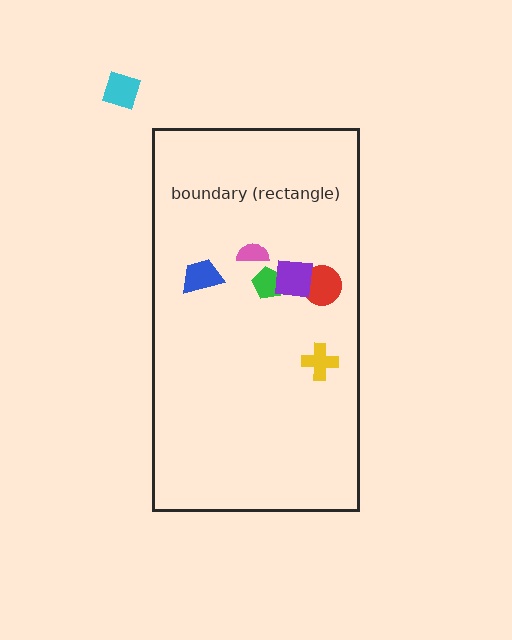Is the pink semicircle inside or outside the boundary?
Inside.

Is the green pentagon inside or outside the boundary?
Inside.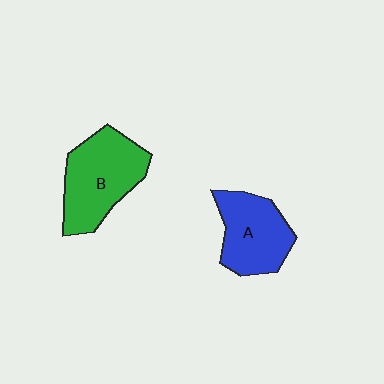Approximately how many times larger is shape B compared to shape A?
Approximately 1.2 times.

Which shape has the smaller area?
Shape A (blue).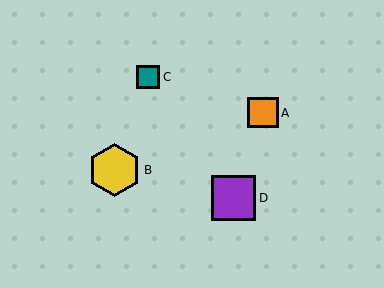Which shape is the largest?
The yellow hexagon (labeled B) is the largest.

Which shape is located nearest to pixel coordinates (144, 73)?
The teal square (labeled C) at (148, 77) is nearest to that location.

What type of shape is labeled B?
Shape B is a yellow hexagon.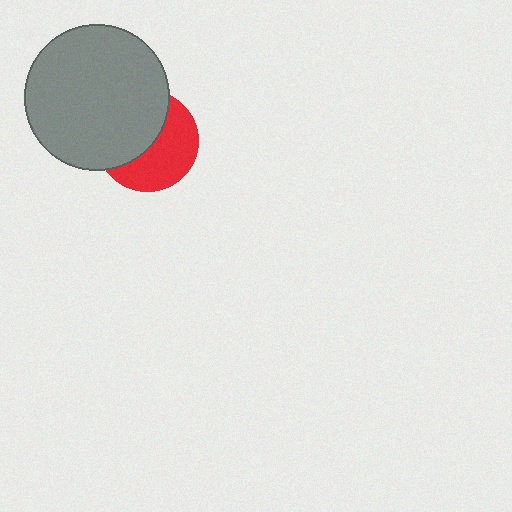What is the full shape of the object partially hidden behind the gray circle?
The partially hidden object is a red circle.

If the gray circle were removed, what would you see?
You would see the complete red circle.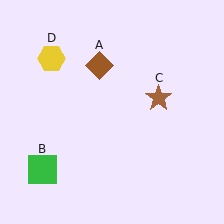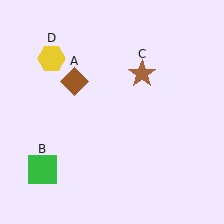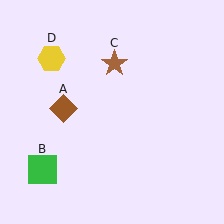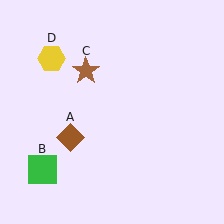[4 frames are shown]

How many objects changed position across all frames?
2 objects changed position: brown diamond (object A), brown star (object C).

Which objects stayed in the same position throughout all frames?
Green square (object B) and yellow hexagon (object D) remained stationary.